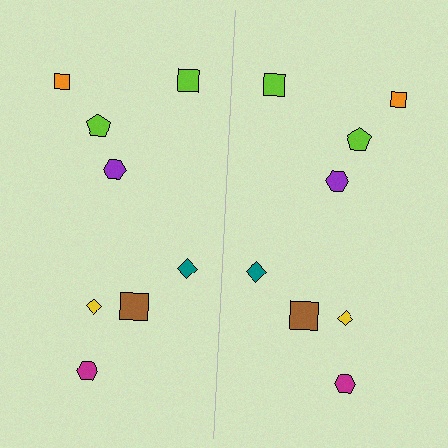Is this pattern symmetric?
Yes, this pattern has bilateral (reflection) symmetry.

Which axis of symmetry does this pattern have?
The pattern has a vertical axis of symmetry running through the center of the image.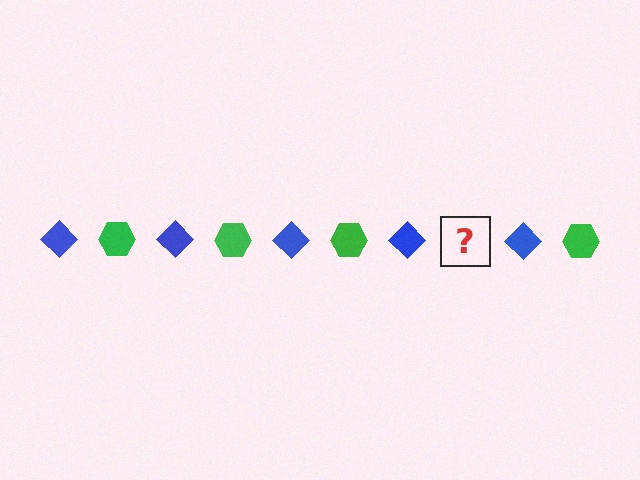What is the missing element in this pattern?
The missing element is a green hexagon.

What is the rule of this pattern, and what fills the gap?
The rule is that the pattern alternates between blue diamond and green hexagon. The gap should be filled with a green hexagon.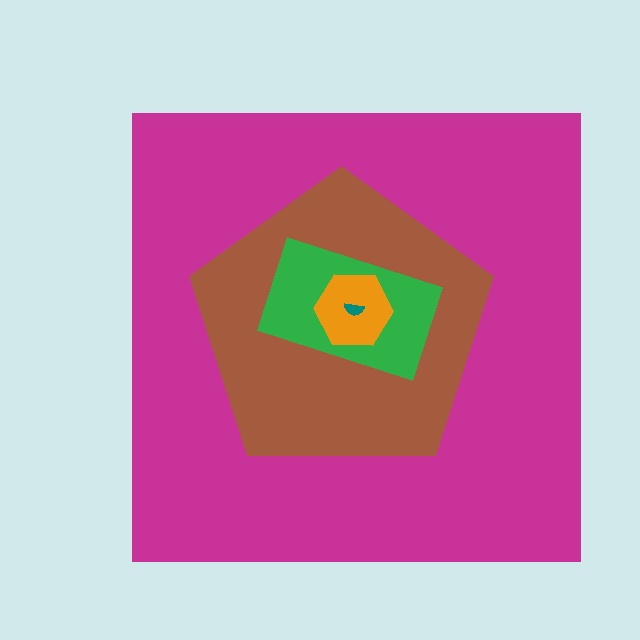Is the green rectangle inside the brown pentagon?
Yes.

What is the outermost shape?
The magenta square.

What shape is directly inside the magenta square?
The brown pentagon.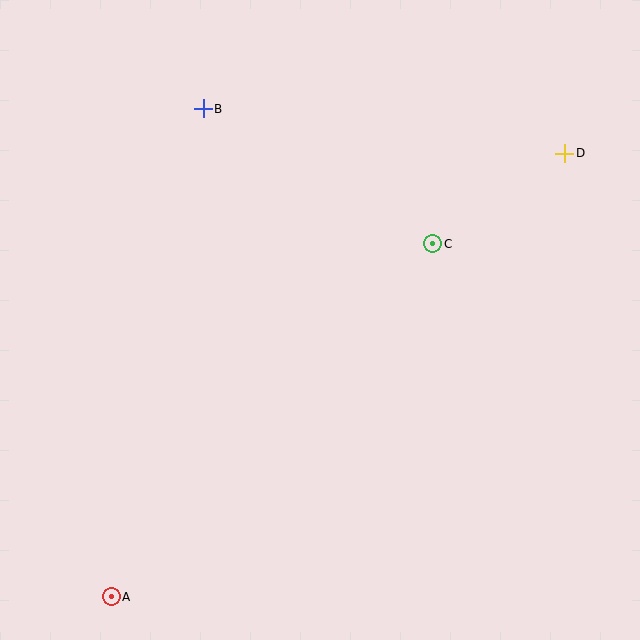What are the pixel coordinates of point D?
Point D is at (565, 153).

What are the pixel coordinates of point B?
Point B is at (203, 109).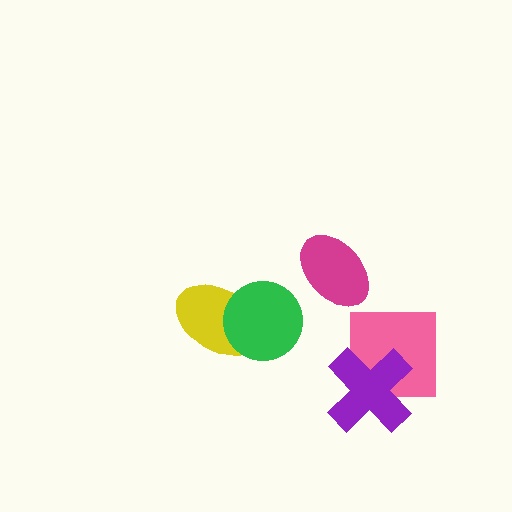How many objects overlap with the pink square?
1 object overlaps with the pink square.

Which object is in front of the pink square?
The purple cross is in front of the pink square.